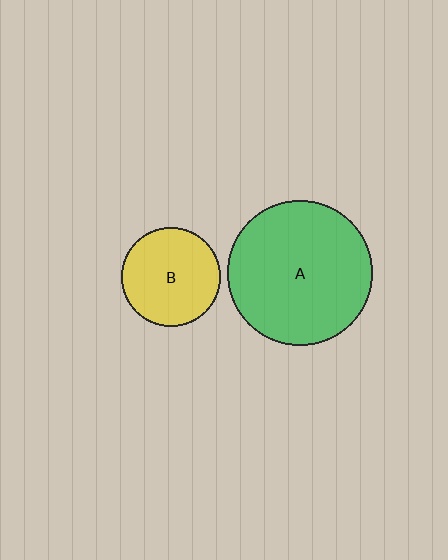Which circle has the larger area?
Circle A (green).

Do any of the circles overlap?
No, none of the circles overlap.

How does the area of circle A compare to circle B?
Approximately 2.1 times.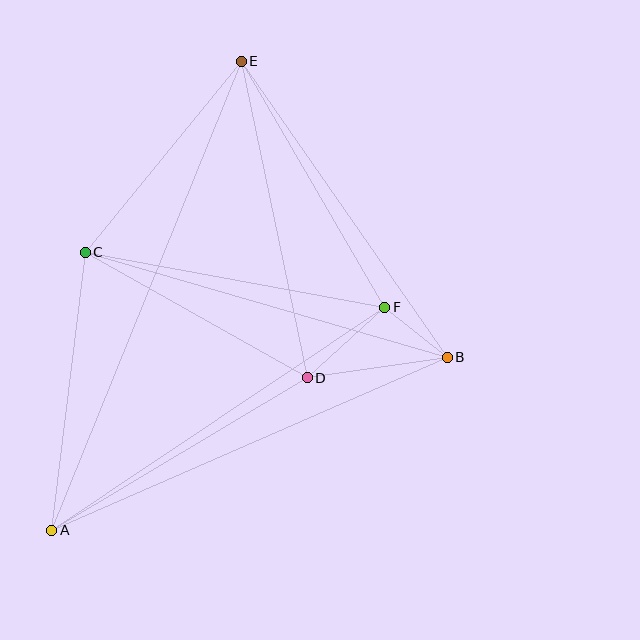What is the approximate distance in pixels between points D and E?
The distance between D and E is approximately 323 pixels.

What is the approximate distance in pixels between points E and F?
The distance between E and F is approximately 285 pixels.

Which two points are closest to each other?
Points B and F are closest to each other.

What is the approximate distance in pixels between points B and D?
The distance between B and D is approximately 142 pixels.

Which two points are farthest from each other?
Points A and E are farthest from each other.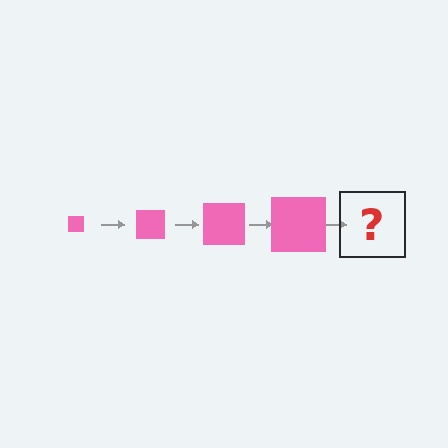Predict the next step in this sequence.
The next step is a pink square, larger than the previous one.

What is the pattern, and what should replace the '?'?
The pattern is that the square gets progressively larger each step. The '?' should be a pink square, larger than the previous one.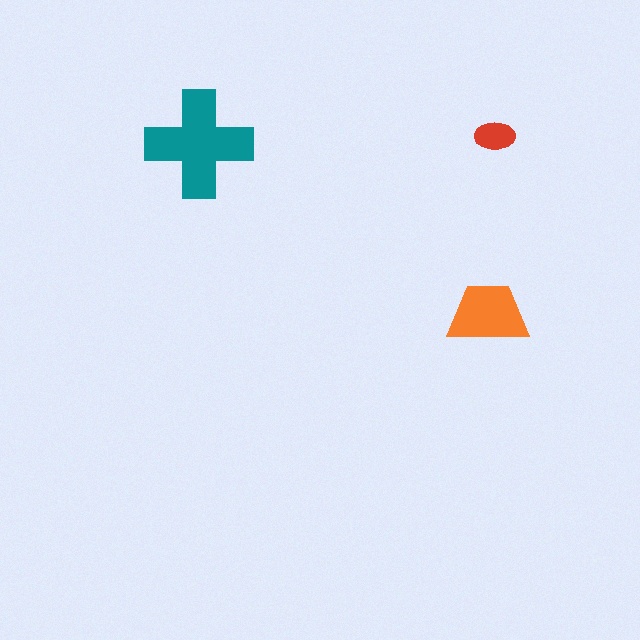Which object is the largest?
The teal cross.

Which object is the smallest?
The red ellipse.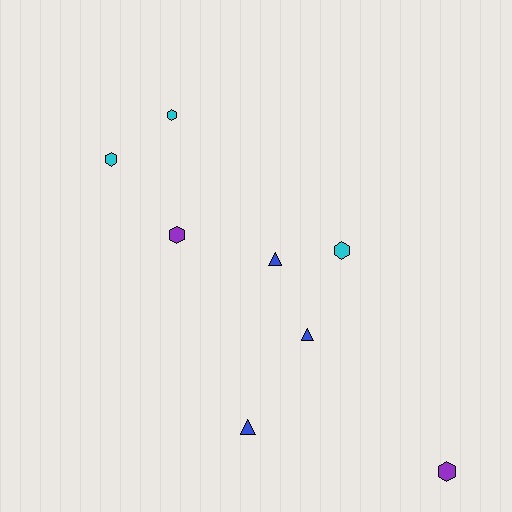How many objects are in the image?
There are 8 objects.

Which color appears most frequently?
Blue, with 3 objects.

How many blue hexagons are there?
There are no blue hexagons.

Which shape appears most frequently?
Hexagon, with 5 objects.